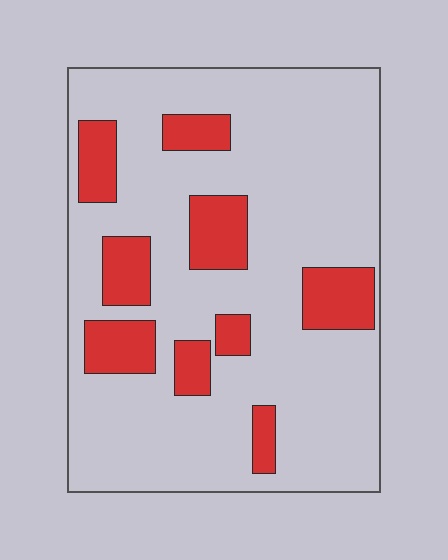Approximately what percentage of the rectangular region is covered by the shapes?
Approximately 20%.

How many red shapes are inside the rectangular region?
9.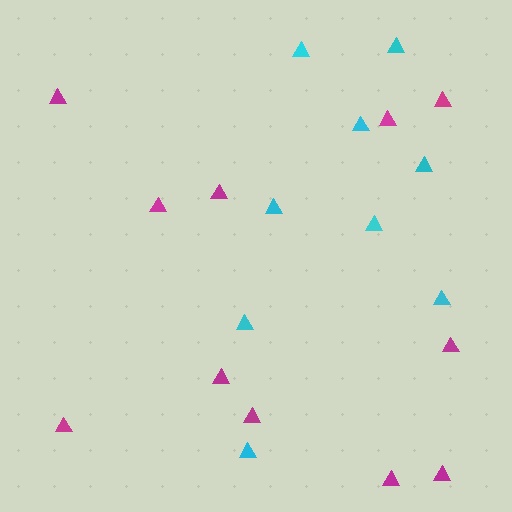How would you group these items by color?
There are 2 groups: one group of cyan triangles (9) and one group of magenta triangles (11).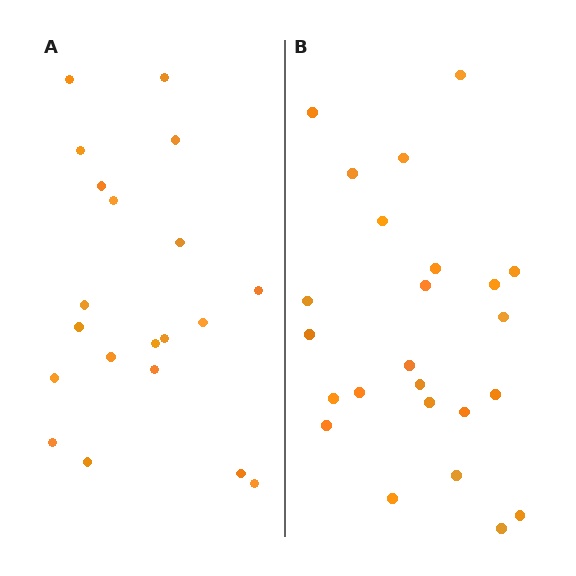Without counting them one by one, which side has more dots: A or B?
Region B (the right region) has more dots.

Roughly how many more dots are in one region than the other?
Region B has about 4 more dots than region A.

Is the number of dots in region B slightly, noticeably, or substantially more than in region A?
Region B has only slightly more — the two regions are fairly close. The ratio is roughly 1.2 to 1.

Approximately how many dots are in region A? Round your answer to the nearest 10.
About 20 dots.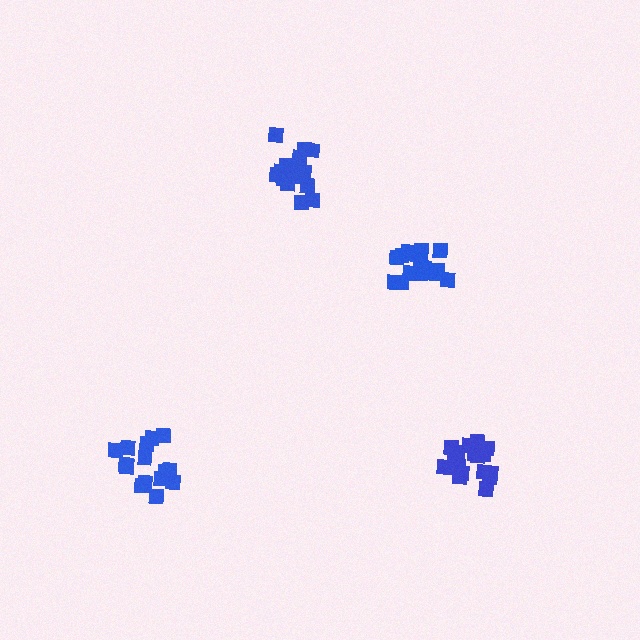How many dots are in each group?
Group 1: 17 dots, Group 2: 18 dots, Group 3: 16 dots, Group 4: 15 dots (66 total).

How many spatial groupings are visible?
There are 4 spatial groupings.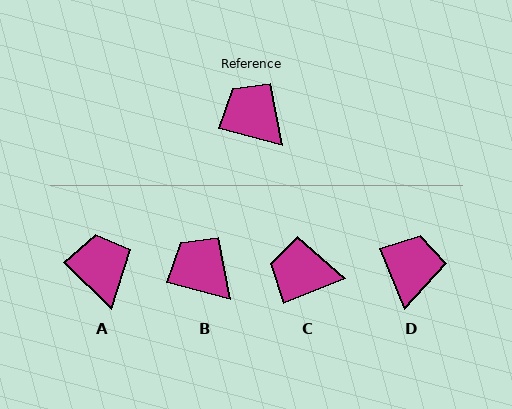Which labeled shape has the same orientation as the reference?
B.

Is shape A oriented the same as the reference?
No, it is off by about 29 degrees.